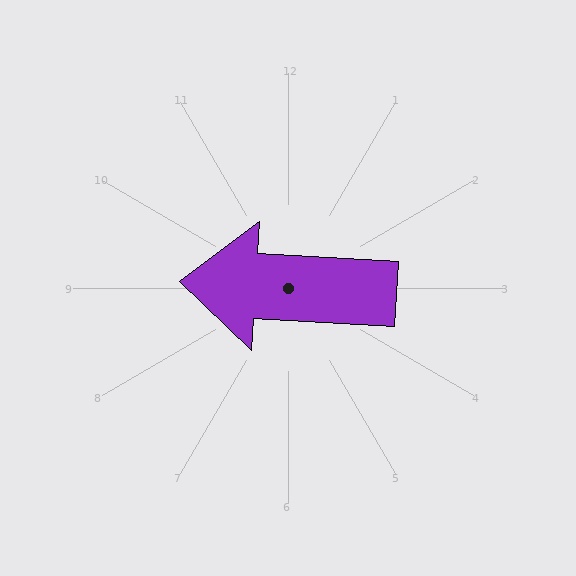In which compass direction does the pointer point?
West.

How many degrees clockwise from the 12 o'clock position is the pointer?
Approximately 273 degrees.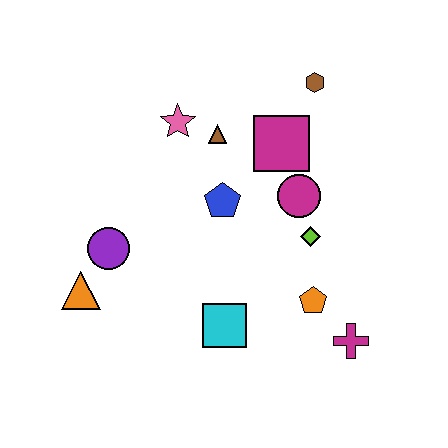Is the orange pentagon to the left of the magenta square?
No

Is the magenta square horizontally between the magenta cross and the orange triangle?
Yes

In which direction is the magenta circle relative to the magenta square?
The magenta circle is below the magenta square.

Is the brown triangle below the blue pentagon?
No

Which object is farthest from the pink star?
The magenta cross is farthest from the pink star.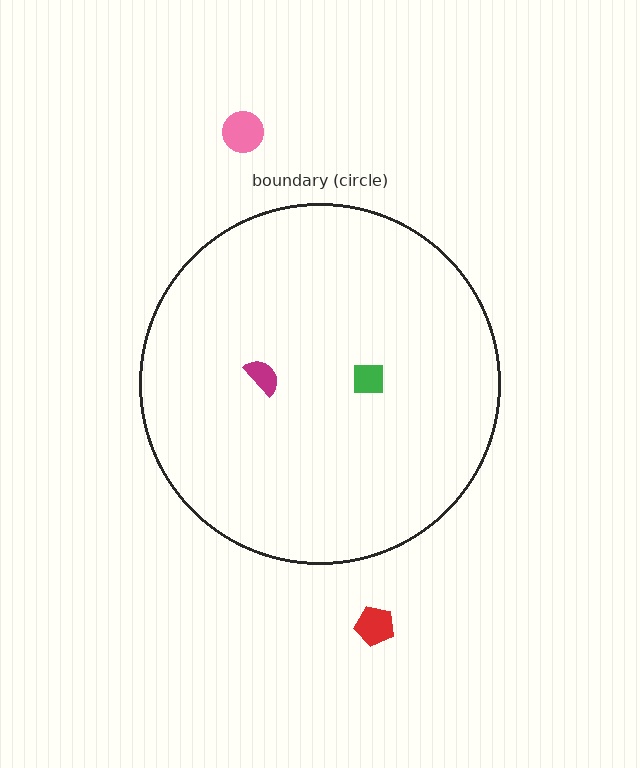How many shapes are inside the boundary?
2 inside, 2 outside.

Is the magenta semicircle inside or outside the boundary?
Inside.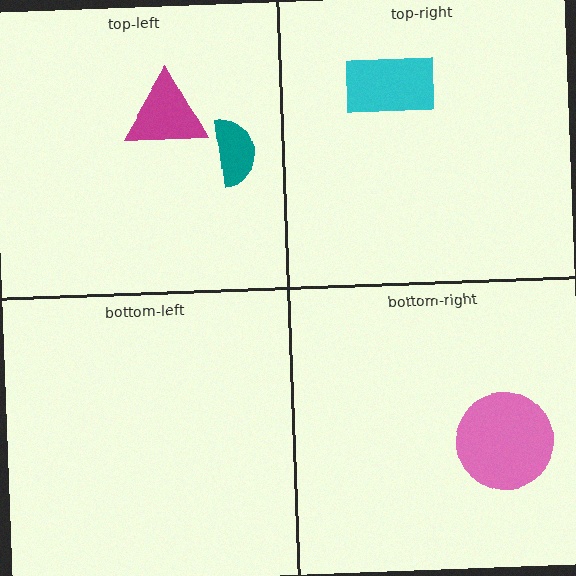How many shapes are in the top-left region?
2.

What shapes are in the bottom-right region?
The pink circle.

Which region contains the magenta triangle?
The top-left region.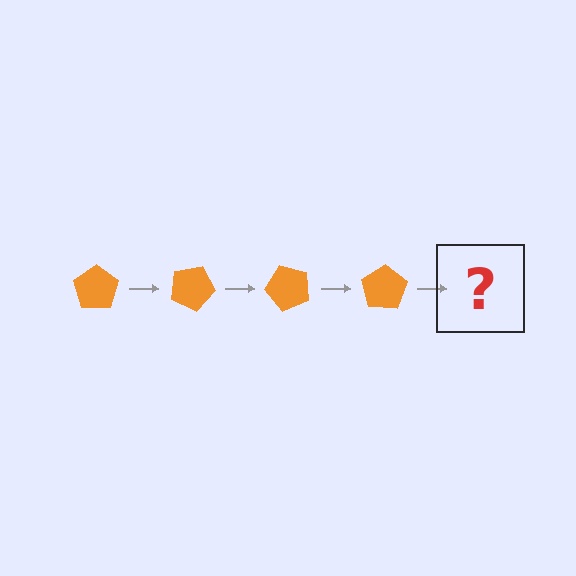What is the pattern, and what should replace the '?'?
The pattern is that the pentagon rotates 25 degrees each step. The '?' should be an orange pentagon rotated 100 degrees.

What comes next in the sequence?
The next element should be an orange pentagon rotated 100 degrees.